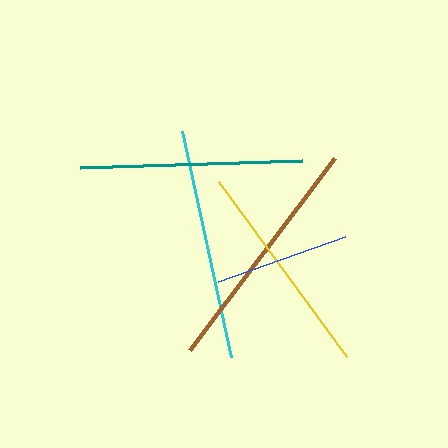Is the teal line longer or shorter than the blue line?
The teal line is longer than the blue line.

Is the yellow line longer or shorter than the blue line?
The yellow line is longer than the blue line.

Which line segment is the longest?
The brown line is the longest at approximately 240 pixels.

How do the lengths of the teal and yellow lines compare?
The teal and yellow lines are approximately the same length.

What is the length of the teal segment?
The teal segment is approximately 222 pixels long.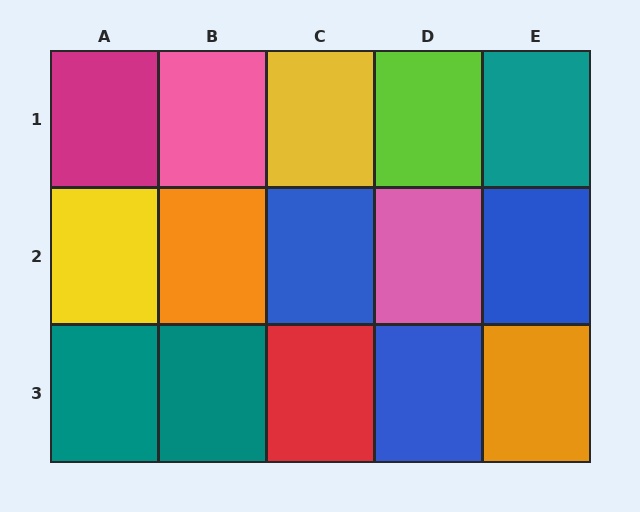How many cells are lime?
1 cell is lime.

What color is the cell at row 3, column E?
Orange.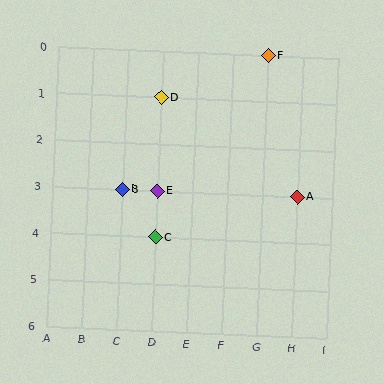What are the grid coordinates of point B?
Point B is at grid coordinates (C, 3).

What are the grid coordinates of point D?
Point D is at grid coordinates (D, 1).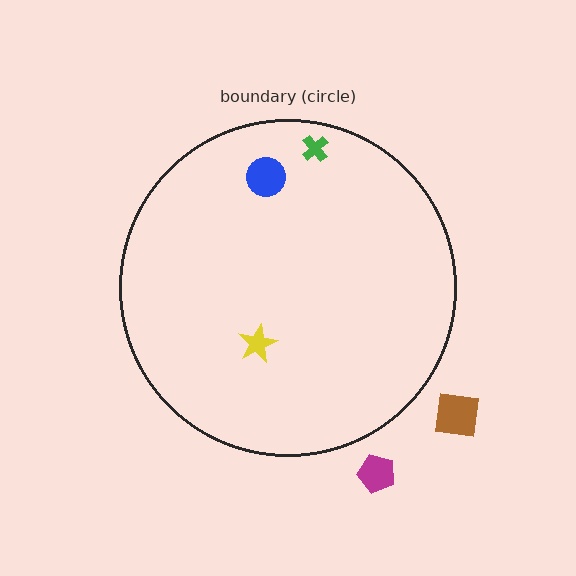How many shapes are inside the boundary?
3 inside, 2 outside.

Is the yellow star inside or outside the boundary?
Inside.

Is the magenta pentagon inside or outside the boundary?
Outside.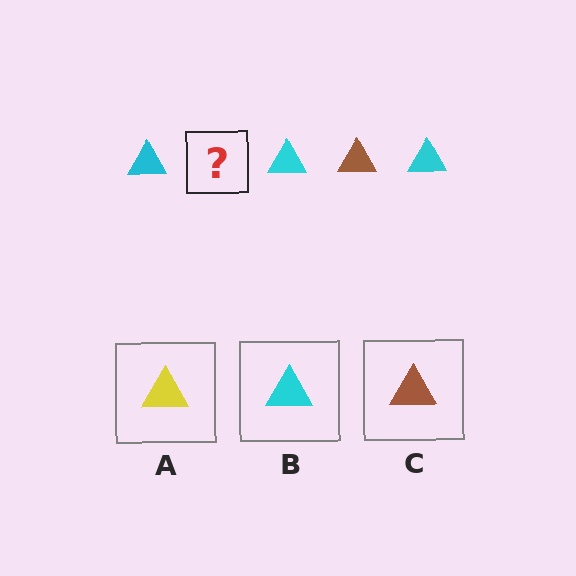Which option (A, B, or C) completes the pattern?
C.